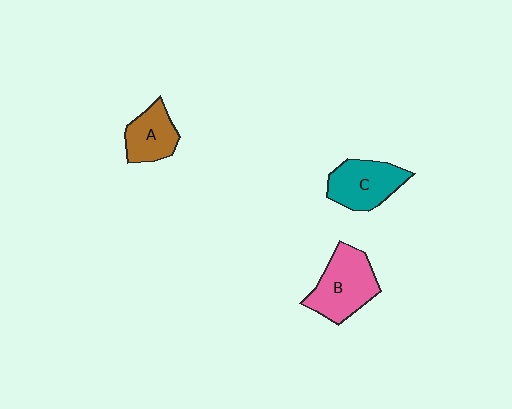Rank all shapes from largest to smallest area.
From largest to smallest: B (pink), C (teal), A (brown).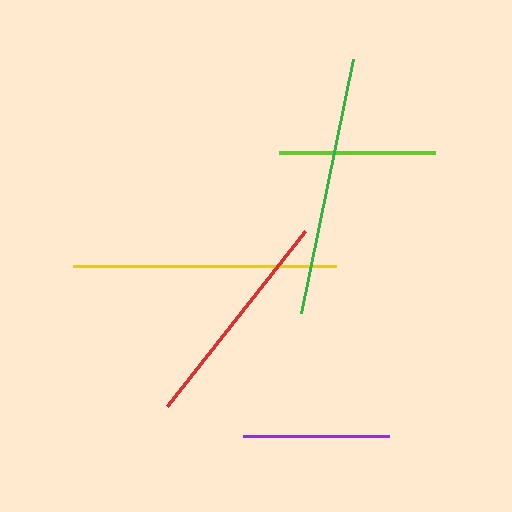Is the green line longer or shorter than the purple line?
The green line is longer than the purple line.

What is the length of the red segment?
The red segment is approximately 224 pixels long.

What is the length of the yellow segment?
The yellow segment is approximately 263 pixels long.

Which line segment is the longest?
The yellow line is the longest at approximately 263 pixels.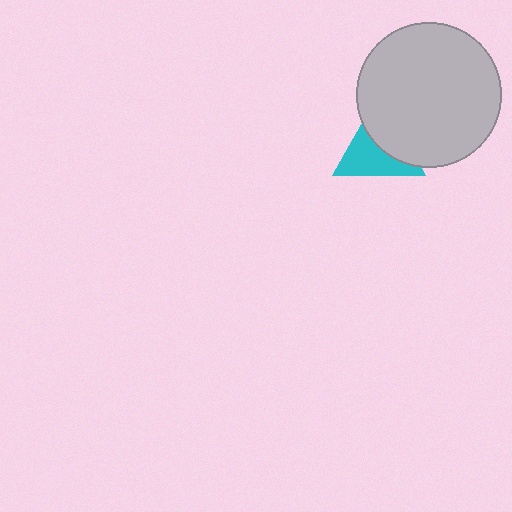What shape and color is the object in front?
The object in front is a light gray circle.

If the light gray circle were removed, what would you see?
You would see the complete cyan triangle.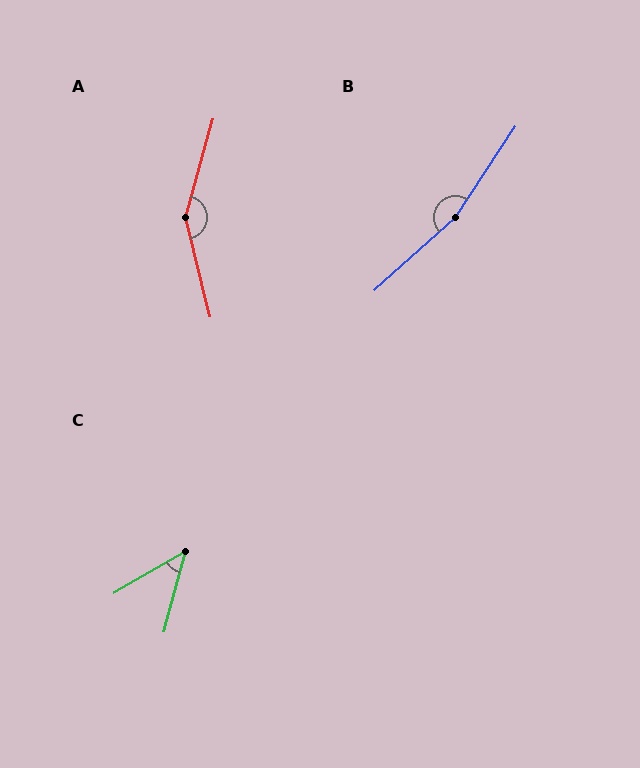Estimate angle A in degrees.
Approximately 151 degrees.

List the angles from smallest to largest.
C (45°), A (151°), B (166°).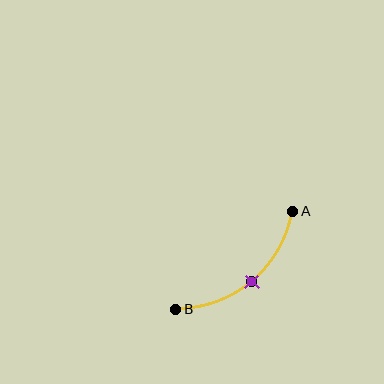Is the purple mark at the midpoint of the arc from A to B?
Yes. The purple mark lies on the arc at equal arc-length from both A and B — it is the arc midpoint.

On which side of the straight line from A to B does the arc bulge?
The arc bulges below and to the right of the straight line connecting A and B.